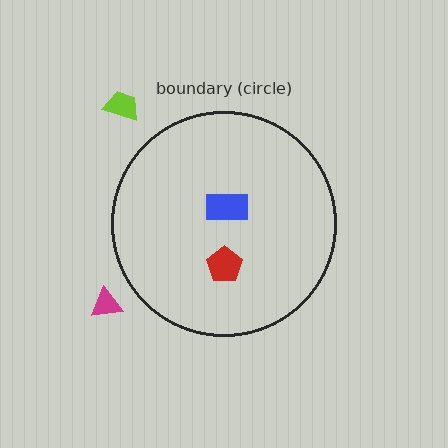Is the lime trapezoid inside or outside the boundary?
Outside.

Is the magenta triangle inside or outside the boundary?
Outside.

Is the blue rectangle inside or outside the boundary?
Inside.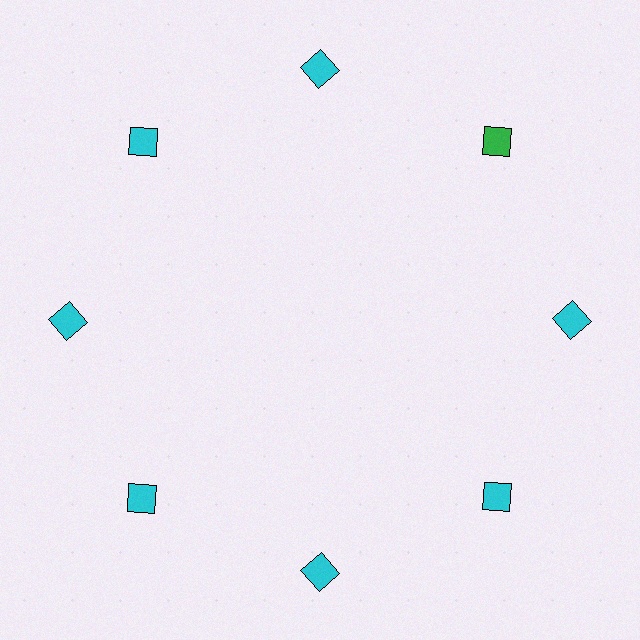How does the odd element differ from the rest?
It has a different color: green instead of cyan.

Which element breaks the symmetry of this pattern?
The green square at roughly the 2 o'clock position breaks the symmetry. All other shapes are cyan squares.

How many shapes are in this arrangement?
There are 8 shapes arranged in a ring pattern.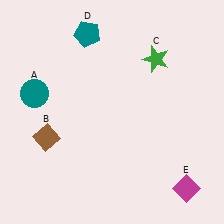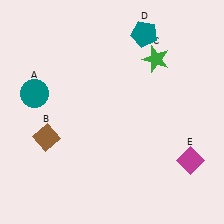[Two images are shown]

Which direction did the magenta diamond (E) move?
The magenta diamond (E) moved up.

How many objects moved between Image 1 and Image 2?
2 objects moved between the two images.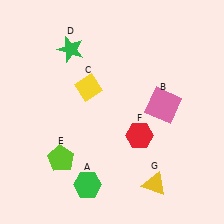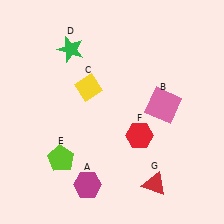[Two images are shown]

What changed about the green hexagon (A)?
In Image 1, A is green. In Image 2, it changed to magenta.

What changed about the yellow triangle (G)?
In Image 1, G is yellow. In Image 2, it changed to red.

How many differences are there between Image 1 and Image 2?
There are 2 differences between the two images.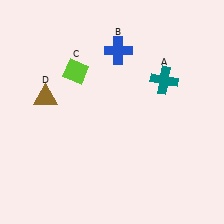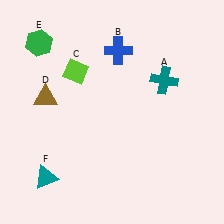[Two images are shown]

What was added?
A green hexagon (E), a teal triangle (F) were added in Image 2.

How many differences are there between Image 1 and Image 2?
There are 2 differences between the two images.